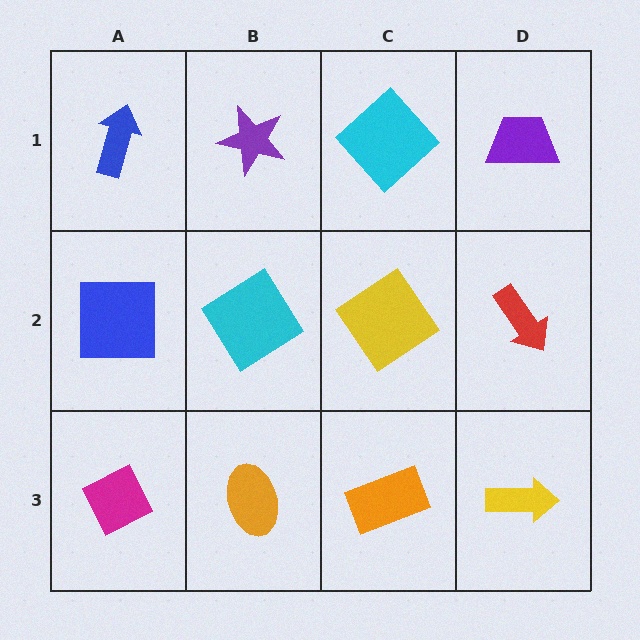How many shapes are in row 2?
4 shapes.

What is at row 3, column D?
A yellow arrow.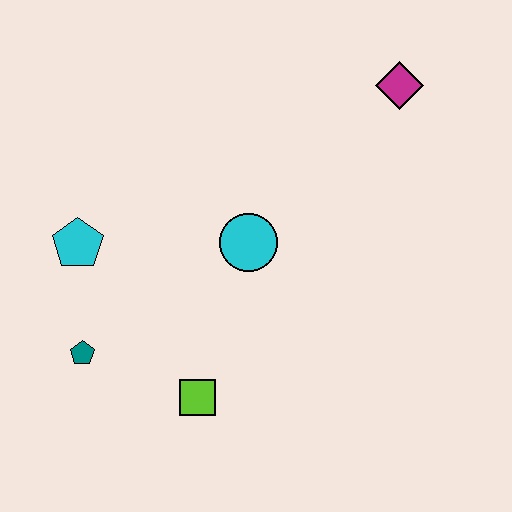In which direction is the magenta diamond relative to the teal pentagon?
The magenta diamond is to the right of the teal pentagon.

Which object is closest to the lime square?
The teal pentagon is closest to the lime square.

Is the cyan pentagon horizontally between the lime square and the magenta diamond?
No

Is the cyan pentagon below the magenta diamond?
Yes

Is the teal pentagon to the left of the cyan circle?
Yes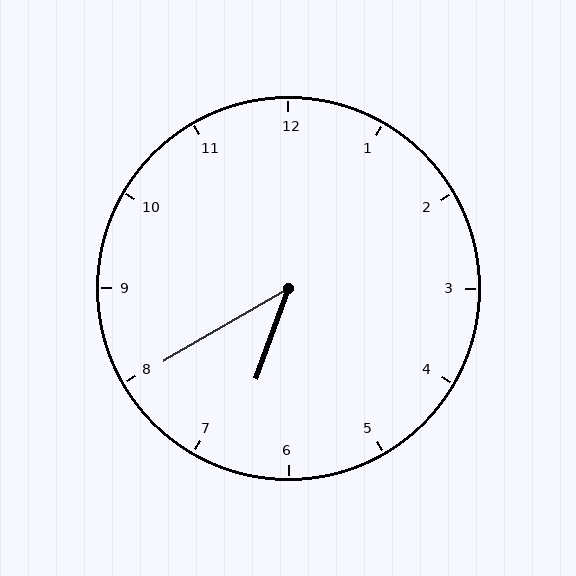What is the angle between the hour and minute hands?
Approximately 40 degrees.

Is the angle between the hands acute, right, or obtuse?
It is acute.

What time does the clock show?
6:40.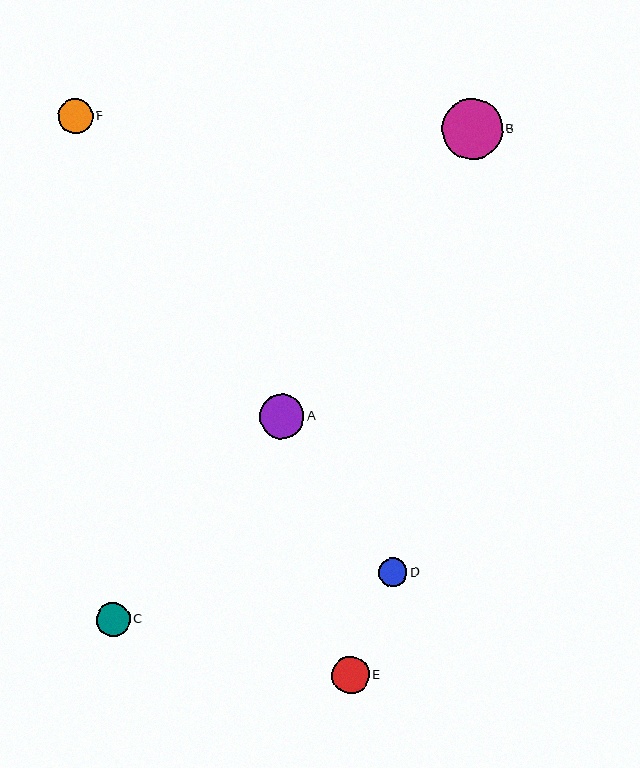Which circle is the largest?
Circle B is the largest with a size of approximately 61 pixels.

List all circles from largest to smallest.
From largest to smallest: B, A, E, F, C, D.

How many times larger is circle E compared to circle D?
Circle E is approximately 1.3 times the size of circle D.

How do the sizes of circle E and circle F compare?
Circle E and circle F are approximately the same size.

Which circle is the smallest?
Circle D is the smallest with a size of approximately 29 pixels.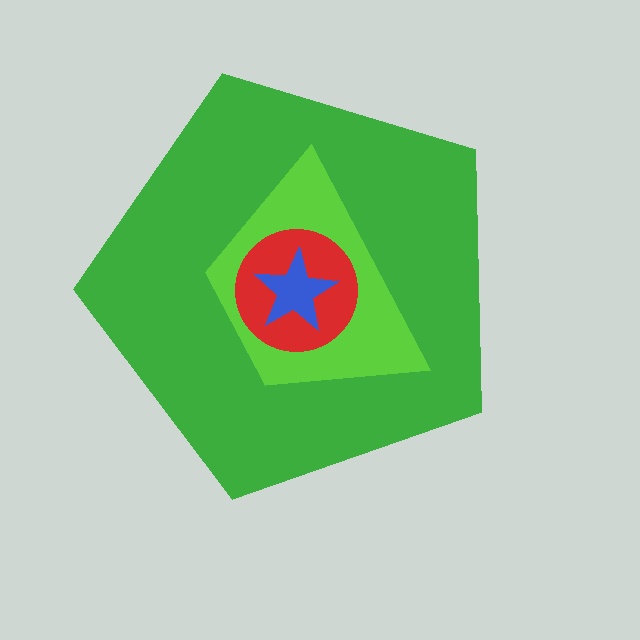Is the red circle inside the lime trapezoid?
Yes.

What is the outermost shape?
The green pentagon.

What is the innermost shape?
The blue star.